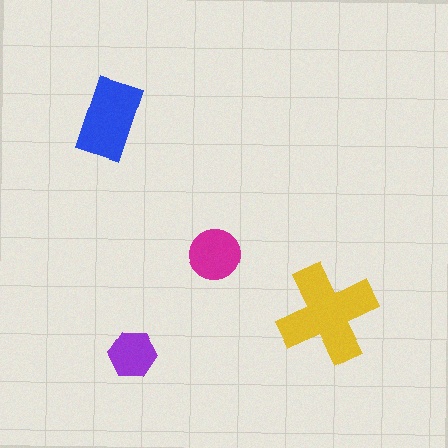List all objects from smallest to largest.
The purple hexagon, the magenta circle, the blue rectangle, the yellow cross.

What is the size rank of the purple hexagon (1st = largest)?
4th.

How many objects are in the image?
There are 4 objects in the image.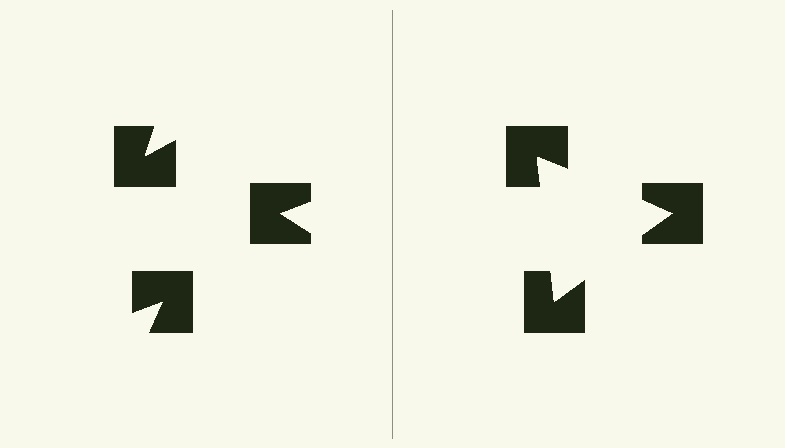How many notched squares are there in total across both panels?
6 — 3 on each side.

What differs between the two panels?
The notched squares are positioned identically on both sides; only the wedge orientations differ. On the right they align to a triangle; on the left they are misaligned.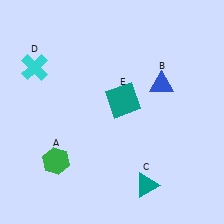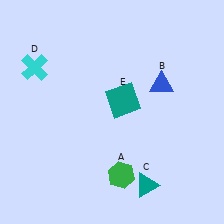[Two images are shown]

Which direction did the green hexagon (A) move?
The green hexagon (A) moved right.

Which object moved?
The green hexagon (A) moved right.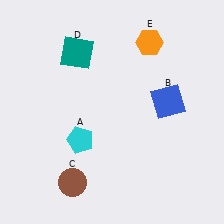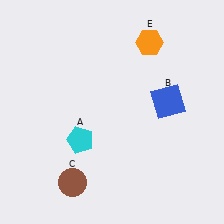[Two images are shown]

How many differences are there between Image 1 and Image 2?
There is 1 difference between the two images.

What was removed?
The teal square (D) was removed in Image 2.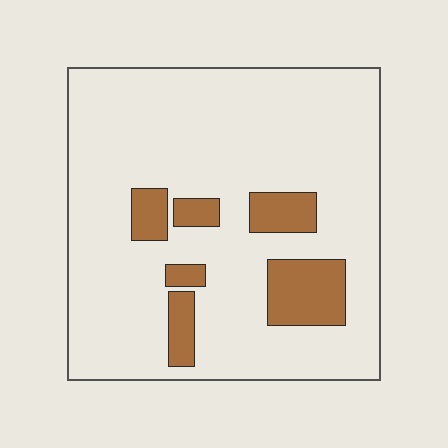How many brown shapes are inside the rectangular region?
6.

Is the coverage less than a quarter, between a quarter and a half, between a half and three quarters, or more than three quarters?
Less than a quarter.